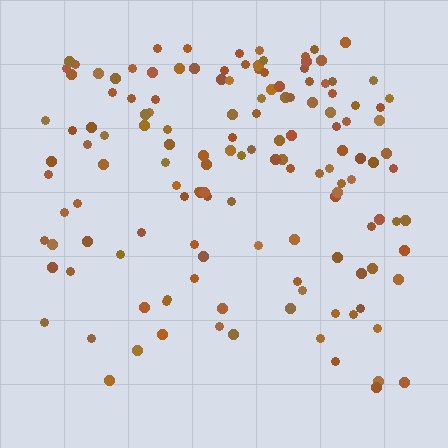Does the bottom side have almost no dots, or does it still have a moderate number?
Still a moderate number, just noticeably fewer than the top.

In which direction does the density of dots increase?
From bottom to top, with the top side densest.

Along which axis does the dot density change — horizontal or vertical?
Vertical.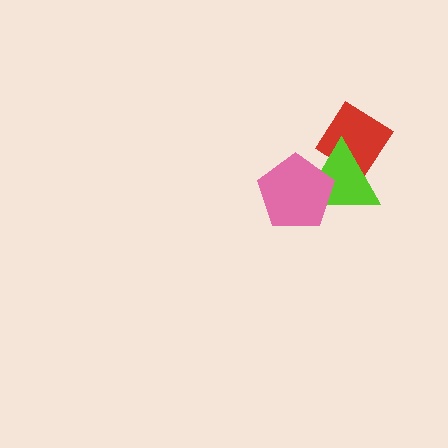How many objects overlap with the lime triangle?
2 objects overlap with the lime triangle.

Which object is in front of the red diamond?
The lime triangle is in front of the red diamond.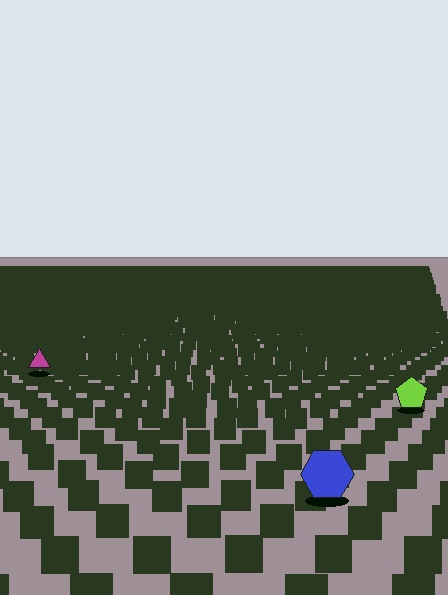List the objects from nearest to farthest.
From nearest to farthest: the blue hexagon, the lime pentagon, the magenta triangle.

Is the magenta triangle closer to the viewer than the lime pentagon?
No. The lime pentagon is closer — you can tell from the texture gradient: the ground texture is coarser near it.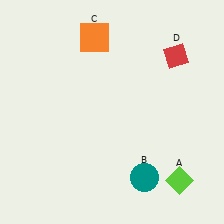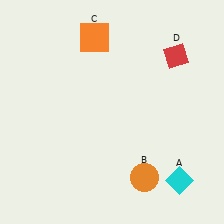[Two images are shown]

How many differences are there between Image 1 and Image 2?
There are 2 differences between the two images.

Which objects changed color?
A changed from lime to cyan. B changed from teal to orange.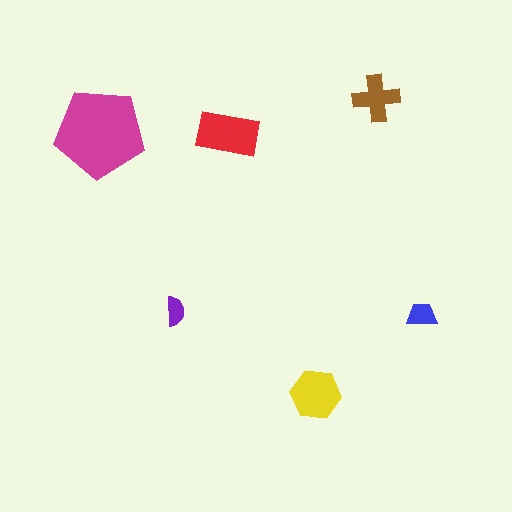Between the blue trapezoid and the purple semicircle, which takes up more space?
The blue trapezoid.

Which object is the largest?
The magenta pentagon.